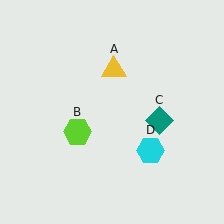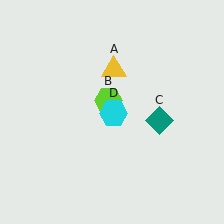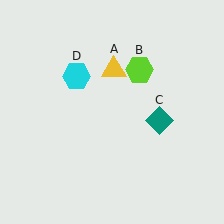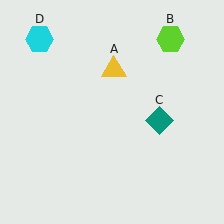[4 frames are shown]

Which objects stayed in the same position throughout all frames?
Yellow triangle (object A) and teal diamond (object C) remained stationary.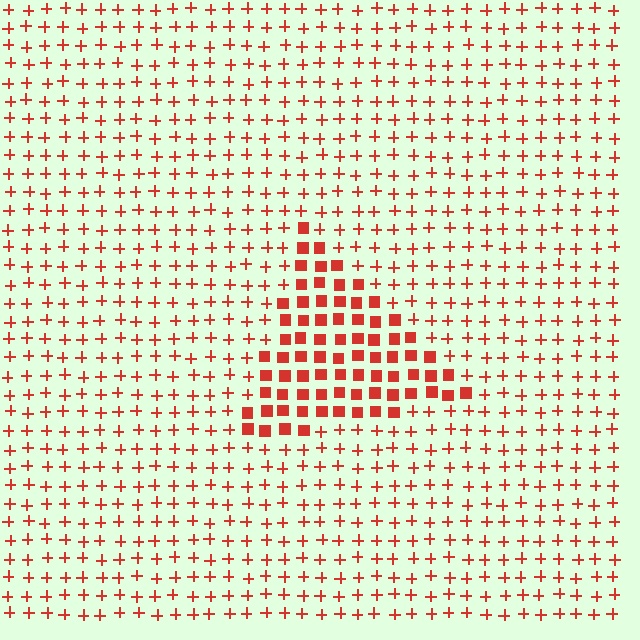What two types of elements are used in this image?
The image uses squares inside the triangle region and plus signs outside it.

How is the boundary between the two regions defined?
The boundary is defined by a change in element shape: squares inside vs. plus signs outside. All elements share the same color and spacing.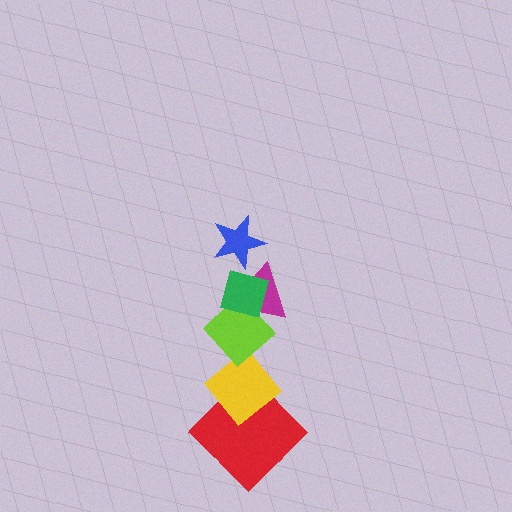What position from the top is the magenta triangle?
The magenta triangle is 3rd from the top.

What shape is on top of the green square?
The blue star is on top of the green square.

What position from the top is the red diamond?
The red diamond is 6th from the top.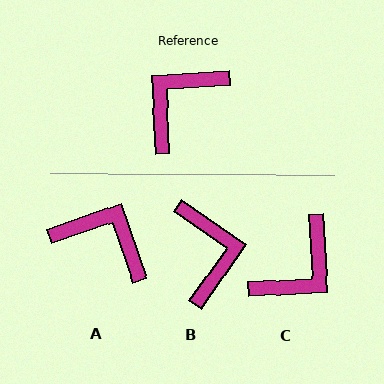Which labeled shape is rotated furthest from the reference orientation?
C, about 180 degrees away.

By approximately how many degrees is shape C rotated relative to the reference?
Approximately 180 degrees counter-clockwise.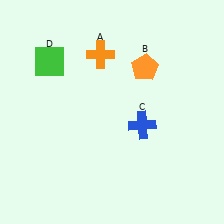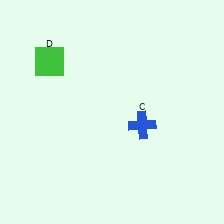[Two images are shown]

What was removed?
The orange cross (A), the orange pentagon (B) were removed in Image 2.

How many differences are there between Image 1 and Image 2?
There are 2 differences between the two images.